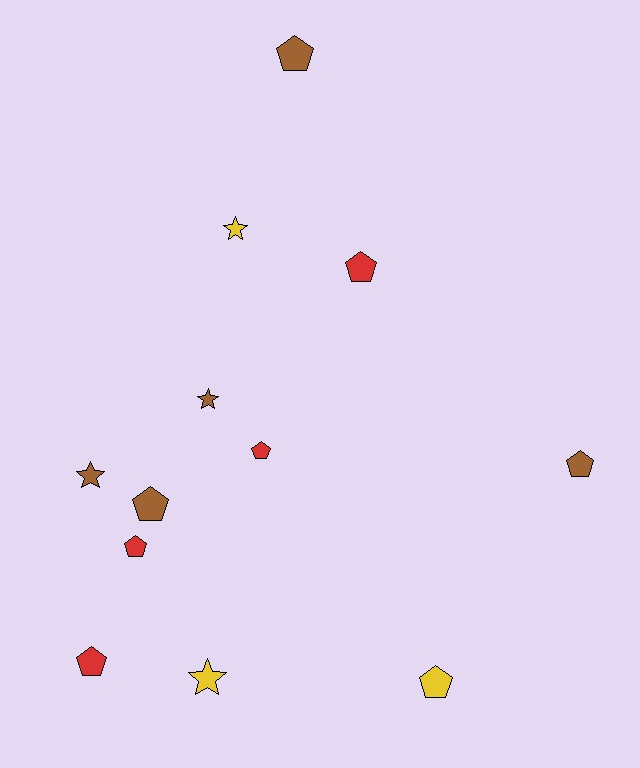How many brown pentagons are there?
There are 3 brown pentagons.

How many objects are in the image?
There are 12 objects.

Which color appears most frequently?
Brown, with 5 objects.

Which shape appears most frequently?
Pentagon, with 8 objects.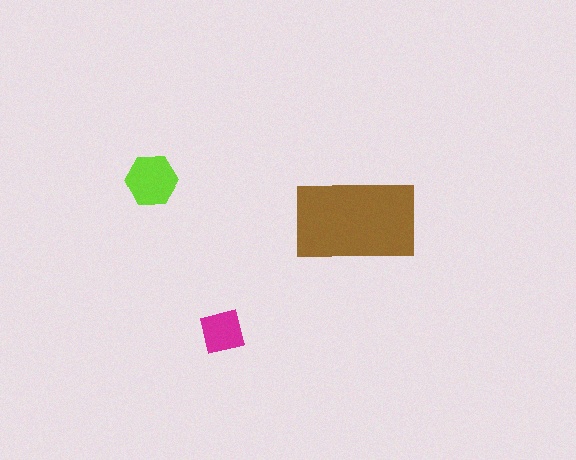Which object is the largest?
The brown rectangle.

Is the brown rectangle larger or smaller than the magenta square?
Larger.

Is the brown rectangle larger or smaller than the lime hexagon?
Larger.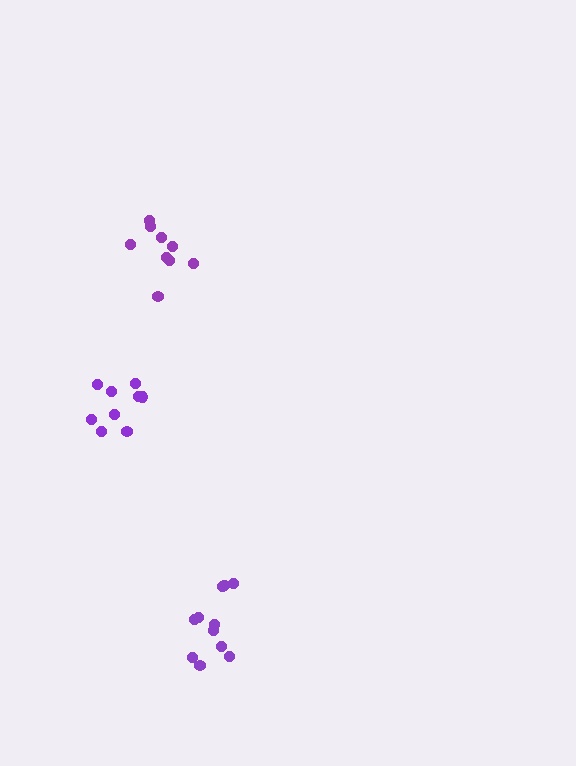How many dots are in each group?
Group 1: 9 dots, Group 2: 11 dots, Group 3: 9 dots (29 total).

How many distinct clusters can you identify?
There are 3 distinct clusters.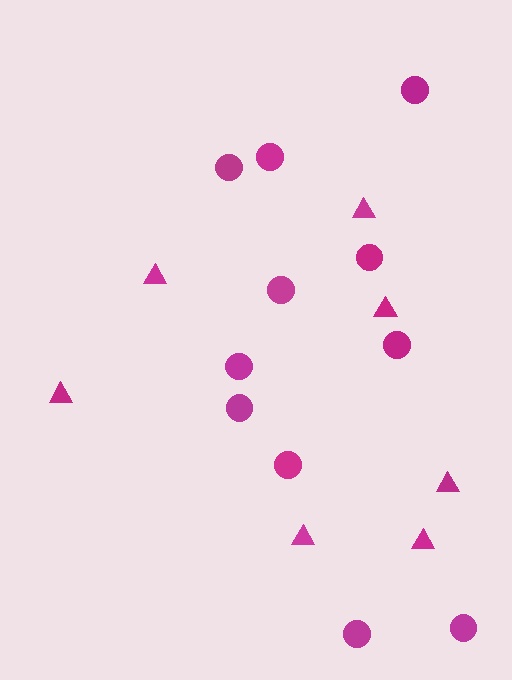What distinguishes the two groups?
There are 2 groups: one group of circles (11) and one group of triangles (7).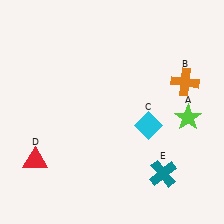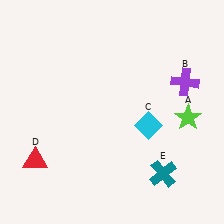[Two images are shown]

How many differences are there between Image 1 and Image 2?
There is 1 difference between the two images.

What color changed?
The cross (B) changed from orange in Image 1 to purple in Image 2.